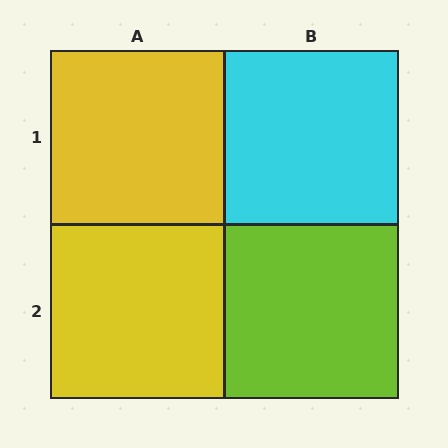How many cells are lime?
1 cell is lime.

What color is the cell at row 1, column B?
Cyan.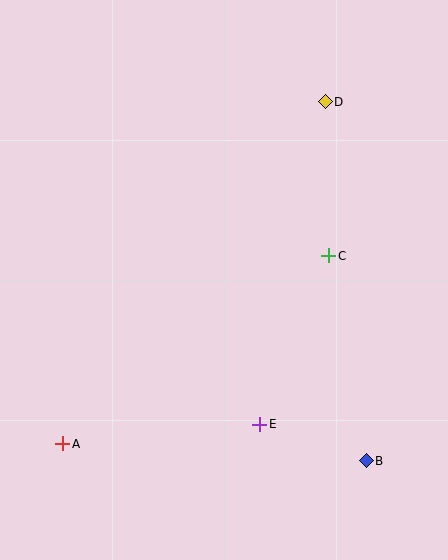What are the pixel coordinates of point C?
Point C is at (329, 256).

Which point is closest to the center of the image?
Point C at (329, 256) is closest to the center.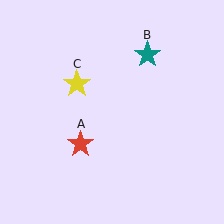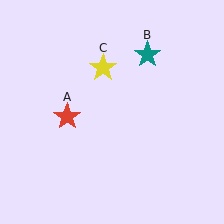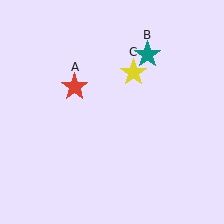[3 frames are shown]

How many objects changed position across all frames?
2 objects changed position: red star (object A), yellow star (object C).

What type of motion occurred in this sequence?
The red star (object A), yellow star (object C) rotated clockwise around the center of the scene.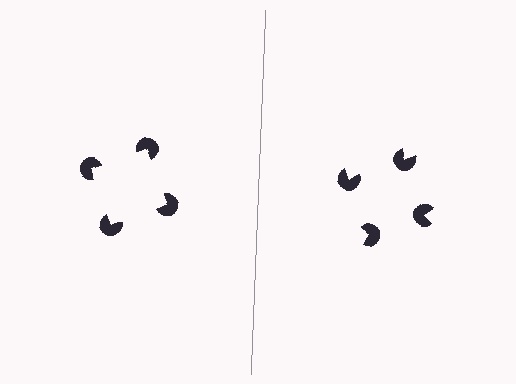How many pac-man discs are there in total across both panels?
8 — 4 on each side.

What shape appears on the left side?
An illusory square.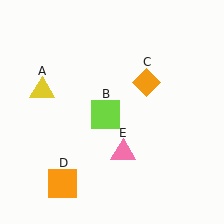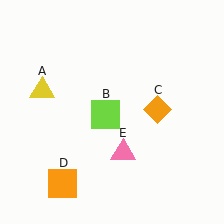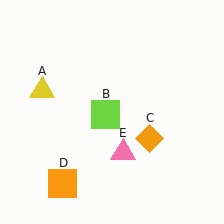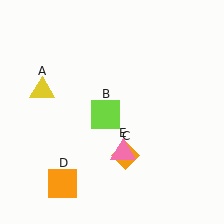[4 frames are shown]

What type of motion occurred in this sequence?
The orange diamond (object C) rotated clockwise around the center of the scene.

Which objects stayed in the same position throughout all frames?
Yellow triangle (object A) and lime square (object B) and orange square (object D) and pink triangle (object E) remained stationary.